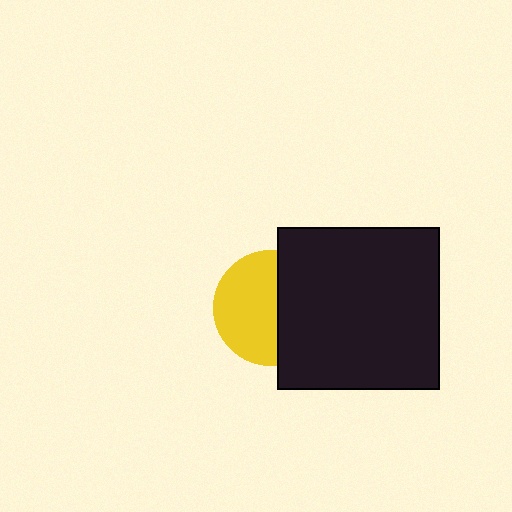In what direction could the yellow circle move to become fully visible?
The yellow circle could move left. That would shift it out from behind the black square entirely.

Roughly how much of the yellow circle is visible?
About half of it is visible (roughly 57%).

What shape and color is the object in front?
The object in front is a black square.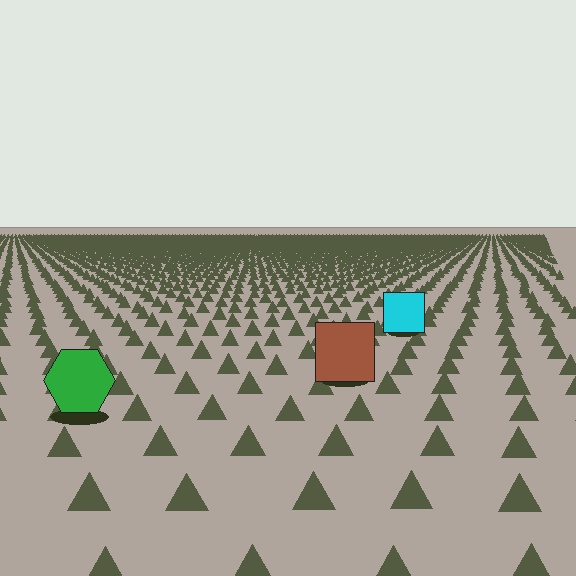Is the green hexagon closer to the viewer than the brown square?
Yes. The green hexagon is closer — you can tell from the texture gradient: the ground texture is coarser near it.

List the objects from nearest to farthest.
From nearest to farthest: the green hexagon, the brown square, the cyan square.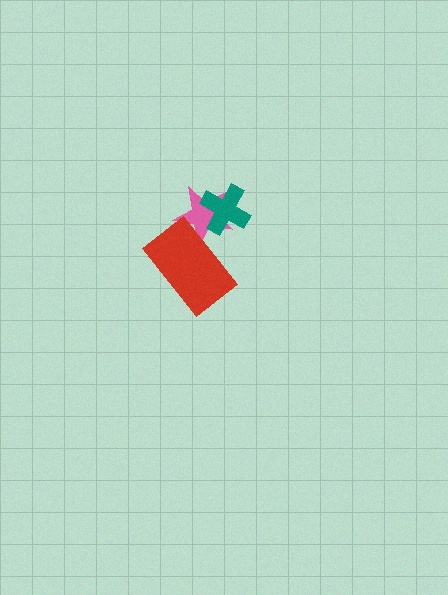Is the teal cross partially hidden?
No, no other shape covers it.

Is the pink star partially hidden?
Yes, it is partially covered by another shape.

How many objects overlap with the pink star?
2 objects overlap with the pink star.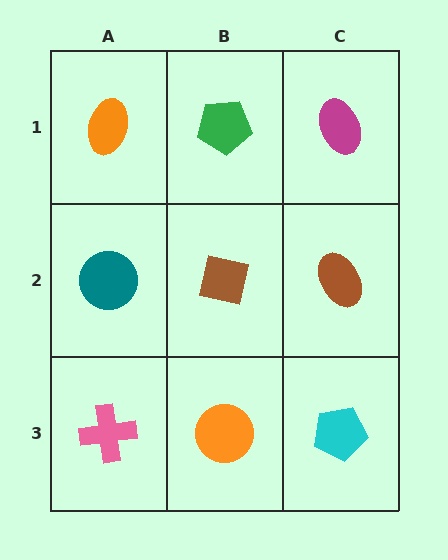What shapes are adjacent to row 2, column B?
A green pentagon (row 1, column B), an orange circle (row 3, column B), a teal circle (row 2, column A), a brown ellipse (row 2, column C).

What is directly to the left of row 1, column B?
An orange ellipse.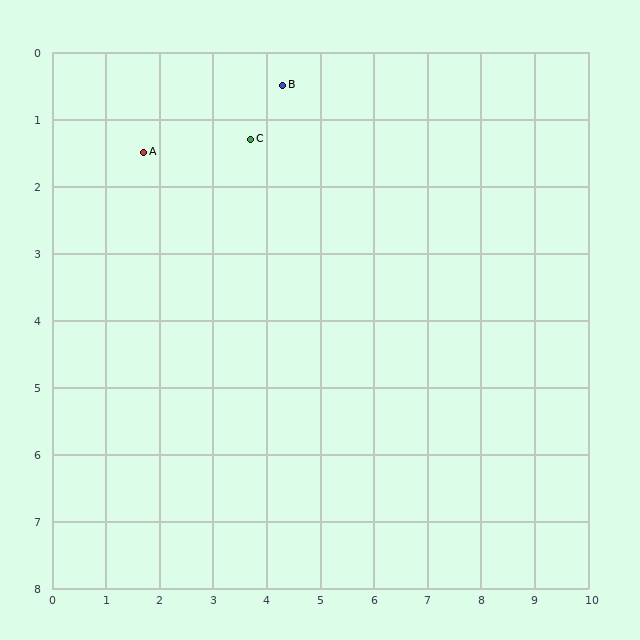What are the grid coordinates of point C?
Point C is at approximately (3.7, 1.3).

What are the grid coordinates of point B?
Point B is at approximately (4.3, 0.5).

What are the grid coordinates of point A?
Point A is at approximately (1.7, 1.5).